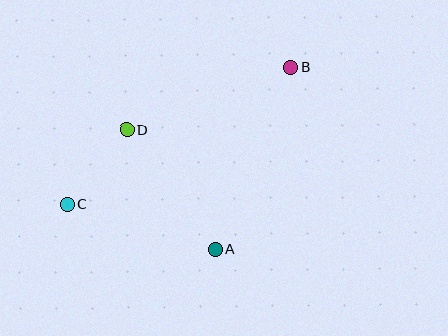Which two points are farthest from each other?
Points B and C are farthest from each other.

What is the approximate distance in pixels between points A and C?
The distance between A and C is approximately 154 pixels.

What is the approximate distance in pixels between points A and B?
The distance between A and B is approximately 197 pixels.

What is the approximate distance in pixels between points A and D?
The distance between A and D is approximately 149 pixels.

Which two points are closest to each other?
Points C and D are closest to each other.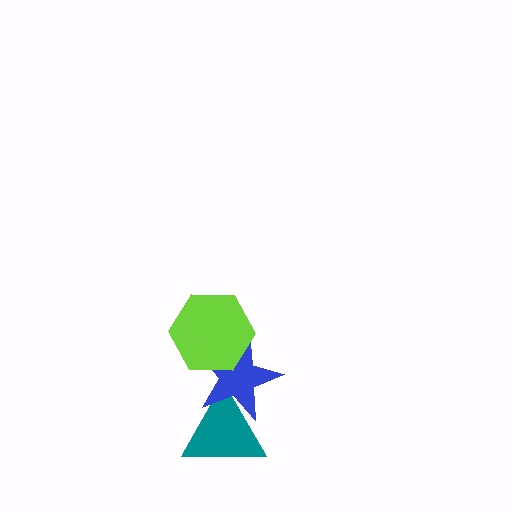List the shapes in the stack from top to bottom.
From top to bottom: the lime hexagon, the blue star, the teal triangle.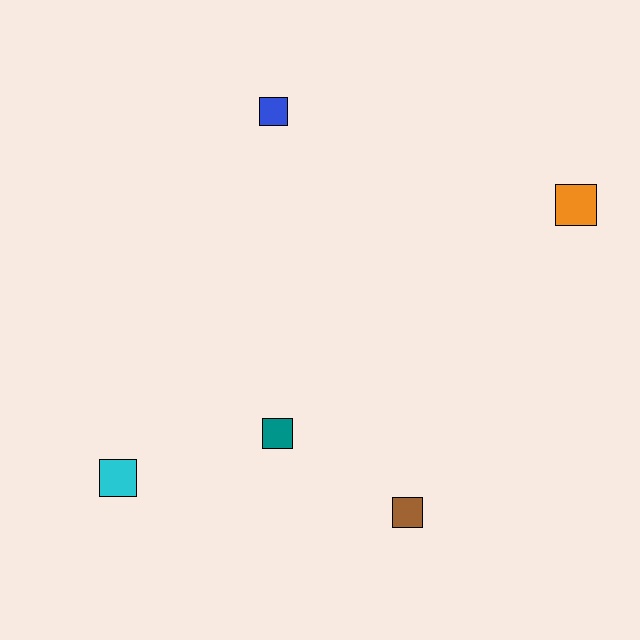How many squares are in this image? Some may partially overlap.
There are 5 squares.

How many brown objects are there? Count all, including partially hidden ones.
There is 1 brown object.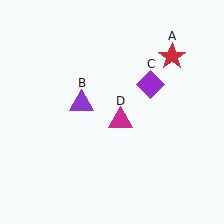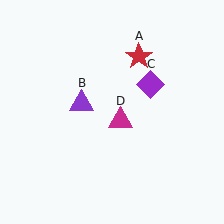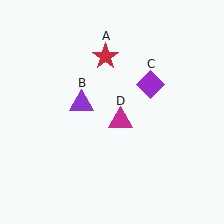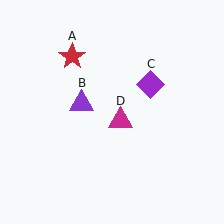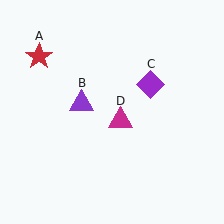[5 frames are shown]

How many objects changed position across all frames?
1 object changed position: red star (object A).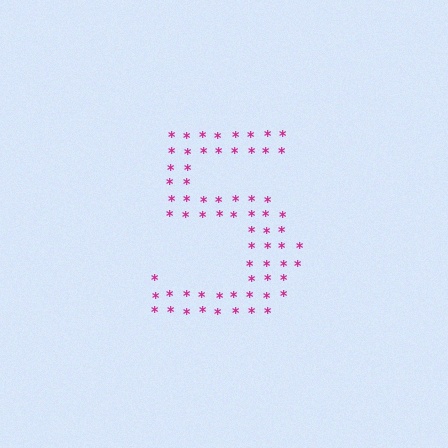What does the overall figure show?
The overall figure shows the digit 5.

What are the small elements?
The small elements are asterisks.